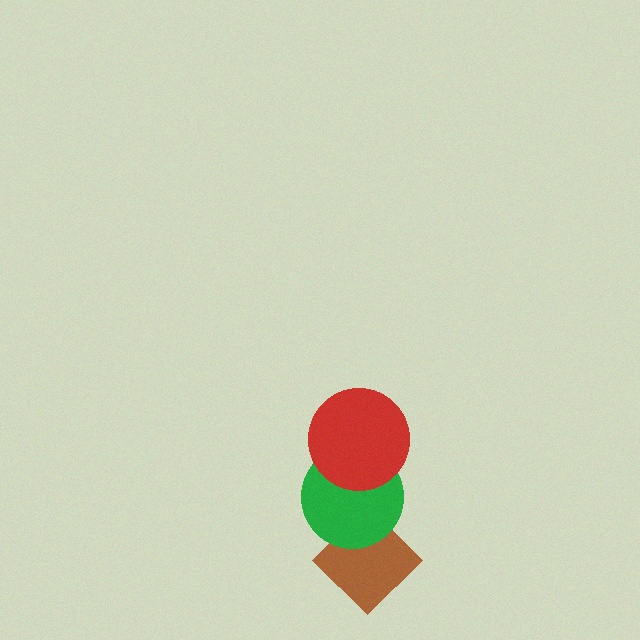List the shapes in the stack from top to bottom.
From top to bottom: the red circle, the green circle, the brown diamond.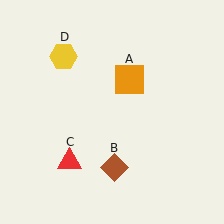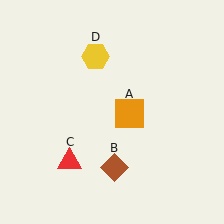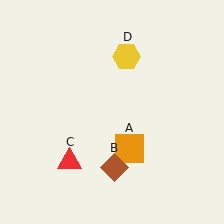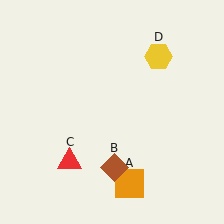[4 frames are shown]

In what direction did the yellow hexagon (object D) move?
The yellow hexagon (object D) moved right.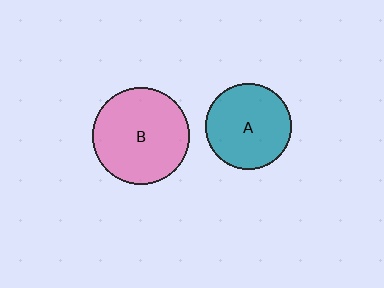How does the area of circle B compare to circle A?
Approximately 1.3 times.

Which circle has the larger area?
Circle B (pink).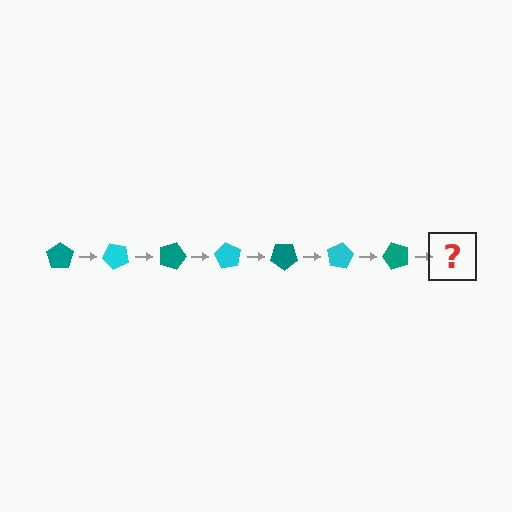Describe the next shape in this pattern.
It should be a cyan pentagon, rotated 315 degrees from the start.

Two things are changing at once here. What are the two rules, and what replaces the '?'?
The two rules are that it rotates 45 degrees each step and the color cycles through teal and cyan. The '?' should be a cyan pentagon, rotated 315 degrees from the start.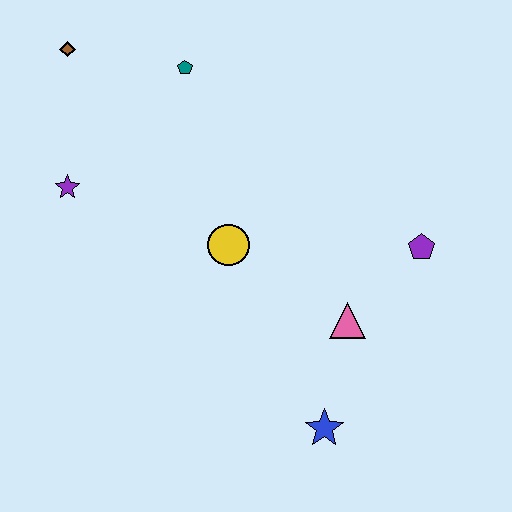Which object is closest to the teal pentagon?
The brown diamond is closest to the teal pentagon.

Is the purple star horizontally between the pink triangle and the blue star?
No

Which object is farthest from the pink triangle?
The brown diamond is farthest from the pink triangle.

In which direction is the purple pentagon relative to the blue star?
The purple pentagon is above the blue star.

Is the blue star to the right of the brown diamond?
Yes